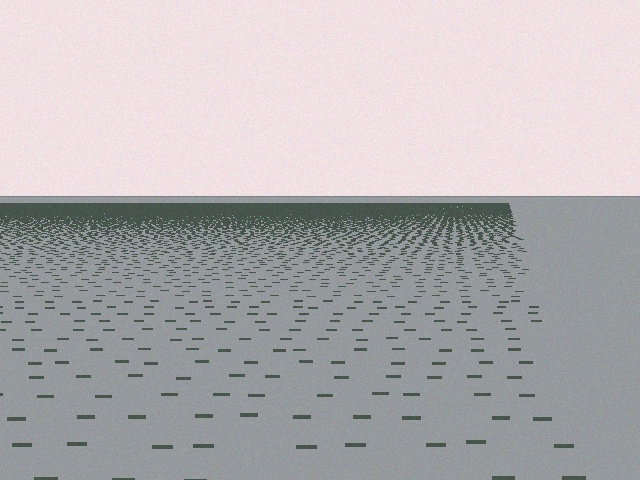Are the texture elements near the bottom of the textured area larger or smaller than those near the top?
Larger. Near the bottom, elements are closer to the viewer and appear at a bigger on-screen size.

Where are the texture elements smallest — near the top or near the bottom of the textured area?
Near the top.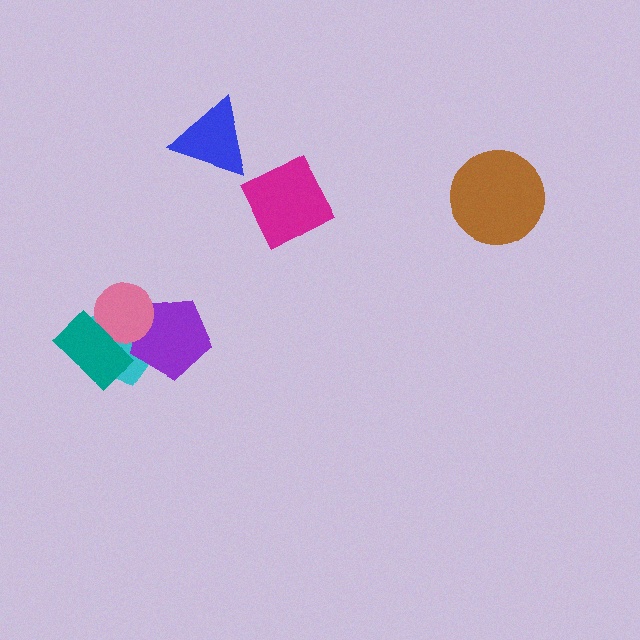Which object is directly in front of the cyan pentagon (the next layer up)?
The purple pentagon is directly in front of the cyan pentagon.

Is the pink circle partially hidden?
Yes, it is partially covered by another shape.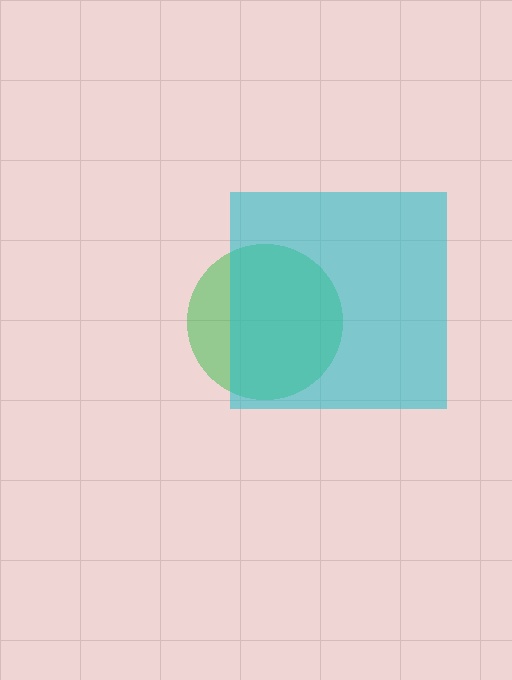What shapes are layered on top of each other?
The layered shapes are: a green circle, a cyan square.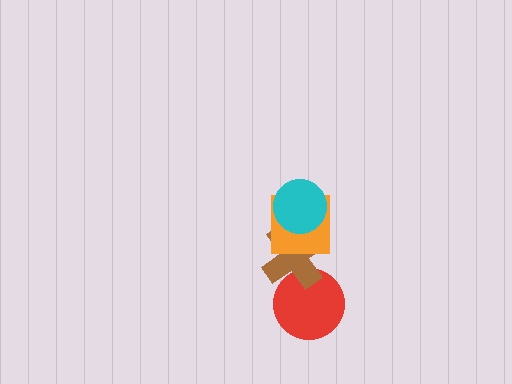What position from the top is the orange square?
The orange square is 2nd from the top.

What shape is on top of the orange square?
The cyan circle is on top of the orange square.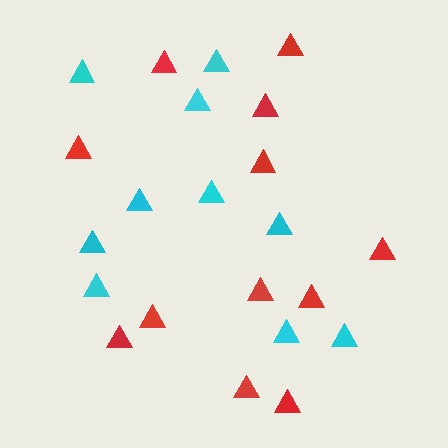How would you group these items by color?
There are 2 groups: one group of red triangles (12) and one group of cyan triangles (10).